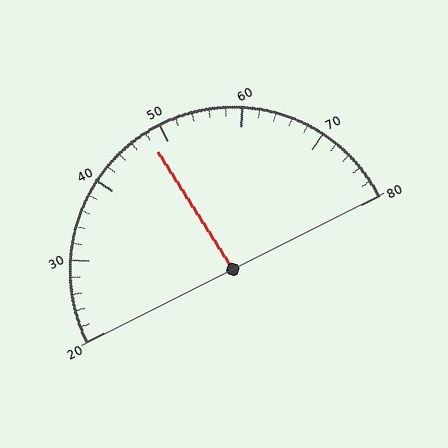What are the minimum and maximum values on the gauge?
The gauge ranges from 20 to 80.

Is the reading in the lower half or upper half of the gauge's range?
The reading is in the lower half of the range (20 to 80).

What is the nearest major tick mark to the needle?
The nearest major tick mark is 50.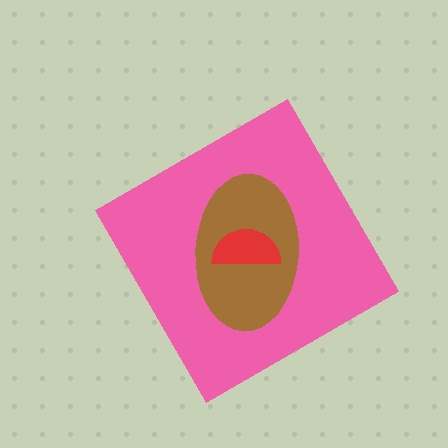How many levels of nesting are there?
3.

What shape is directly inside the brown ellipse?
The red semicircle.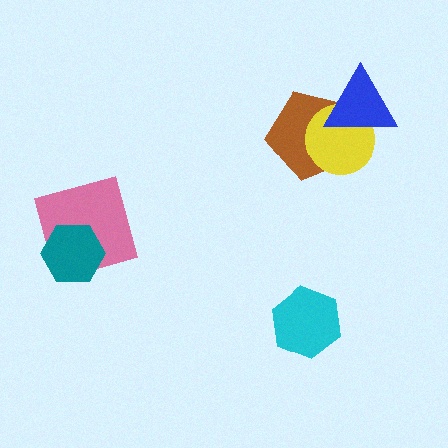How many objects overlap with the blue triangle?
2 objects overlap with the blue triangle.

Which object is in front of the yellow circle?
The blue triangle is in front of the yellow circle.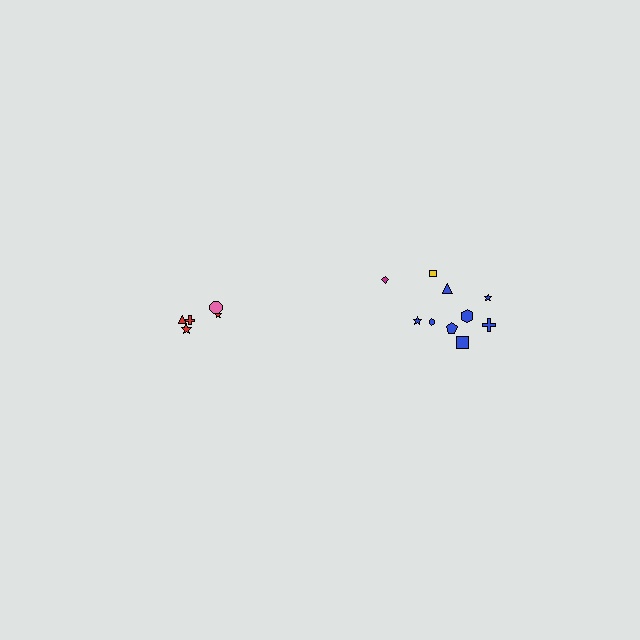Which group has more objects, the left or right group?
The right group.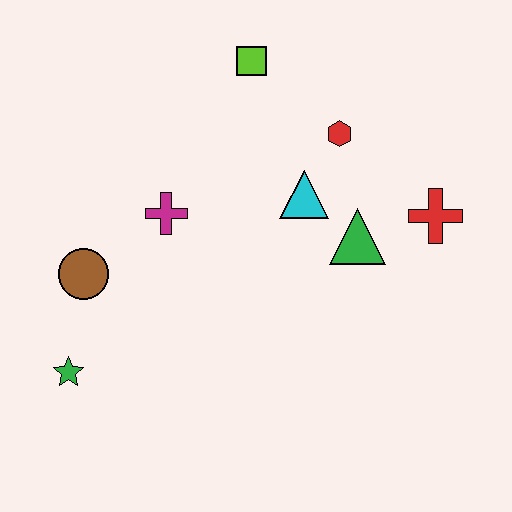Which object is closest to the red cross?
The green triangle is closest to the red cross.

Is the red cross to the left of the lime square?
No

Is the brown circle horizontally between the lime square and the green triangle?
No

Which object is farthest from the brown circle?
The red cross is farthest from the brown circle.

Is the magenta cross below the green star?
No